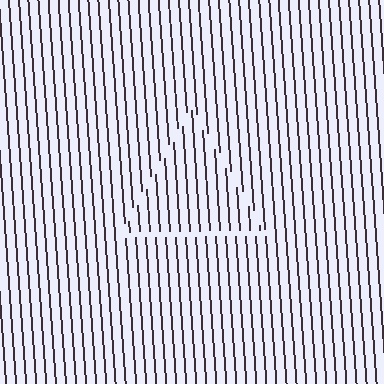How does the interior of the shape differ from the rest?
The interior of the shape contains the same grating, shifted by half a period — the contour is defined by the phase discontinuity where line-ends from the inner and outer gratings abut.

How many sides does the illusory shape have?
3 sides — the line-ends trace a triangle.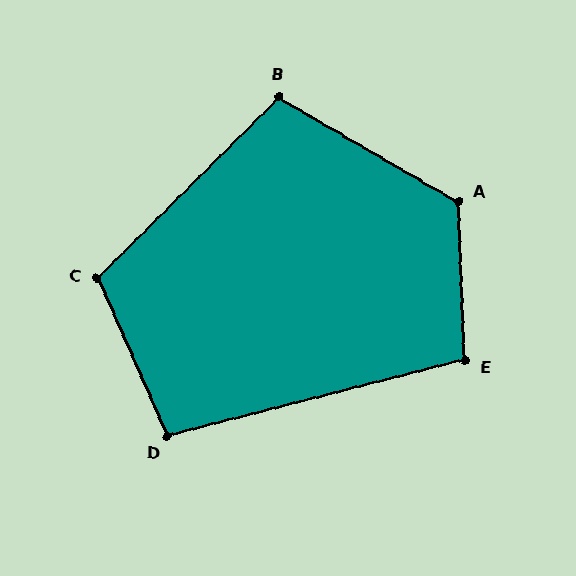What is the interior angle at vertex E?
Approximately 102 degrees (obtuse).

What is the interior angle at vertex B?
Approximately 105 degrees (obtuse).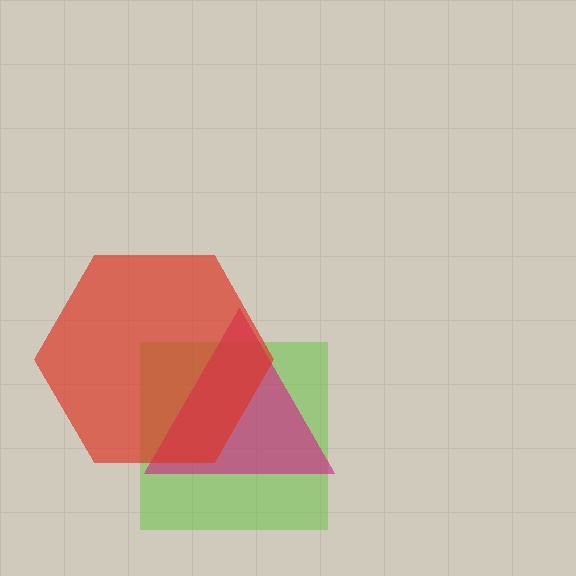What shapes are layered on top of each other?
The layered shapes are: a lime square, a magenta triangle, a red hexagon.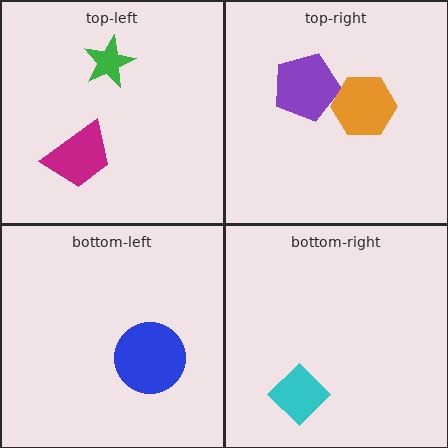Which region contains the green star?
The top-left region.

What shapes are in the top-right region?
The purple pentagon, the orange hexagon.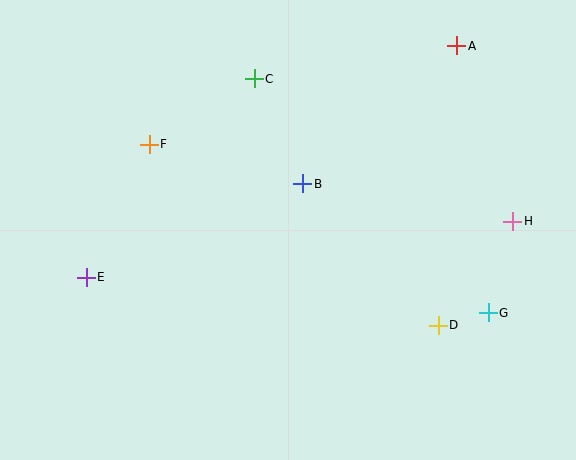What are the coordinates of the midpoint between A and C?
The midpoint between A and C is at (356, 62).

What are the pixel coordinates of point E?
Point E is at (86, 277).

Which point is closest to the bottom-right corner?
Point G is closest to the bottom-right corner.